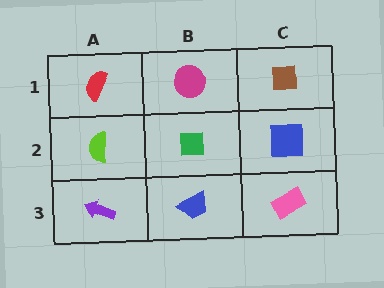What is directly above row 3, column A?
A lime semicircle.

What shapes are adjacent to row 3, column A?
A lime semicircle (row 2, column A), a blue trapezoid (row 3, column B).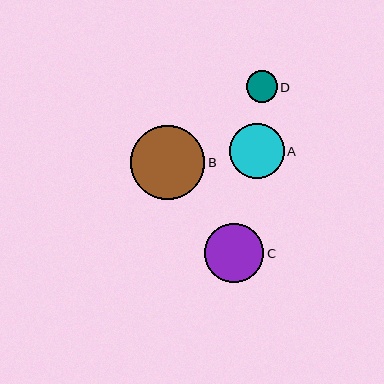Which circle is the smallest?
Circle D is the smallest with a size of approximately 31 pixels.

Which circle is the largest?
Circle B is the largest with a size of approximately 75 pixels.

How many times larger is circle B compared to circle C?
Circle B is approximately 1.3 times the size of circle C.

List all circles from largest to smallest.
From largest to smallest: B, C, A, D.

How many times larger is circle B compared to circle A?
Circle B is approximately 1.4 times the size of circle A.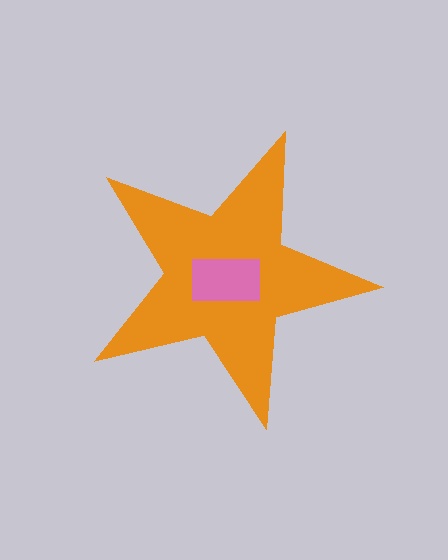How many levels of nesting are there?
2.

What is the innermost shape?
The pink rectangle.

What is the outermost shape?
The orange star.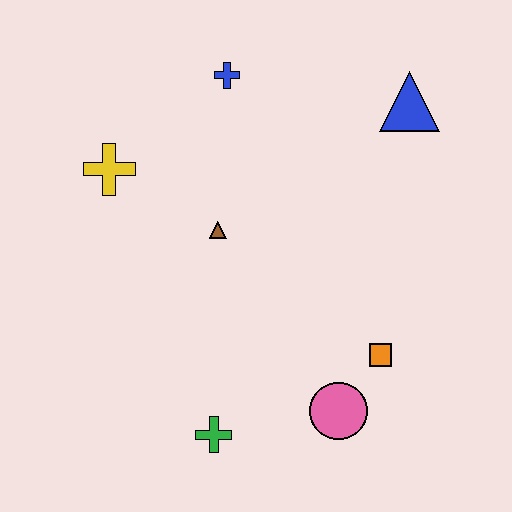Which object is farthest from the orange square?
The yellow cross is farthest from the orange square.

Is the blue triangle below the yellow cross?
No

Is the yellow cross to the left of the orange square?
Yes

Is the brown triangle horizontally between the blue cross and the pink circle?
No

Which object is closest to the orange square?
The pink circle is closest to the orange square.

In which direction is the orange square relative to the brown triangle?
The orange square is to the right of the brown triangle.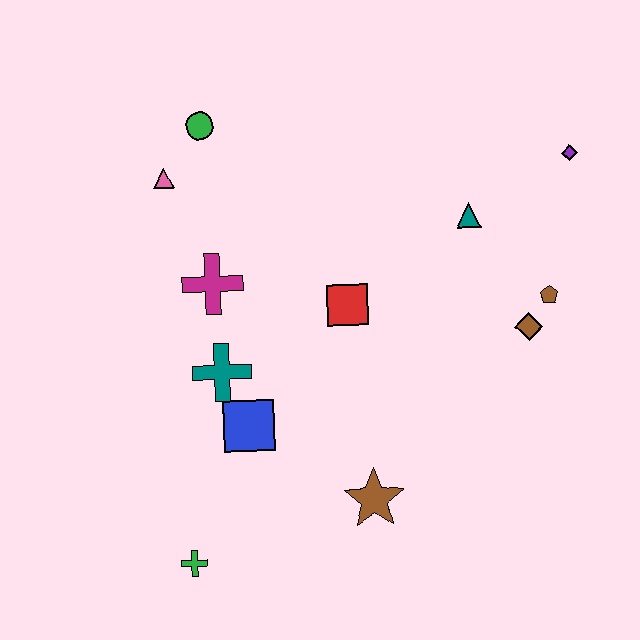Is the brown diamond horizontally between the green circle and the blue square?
No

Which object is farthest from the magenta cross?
The purple diamond is farthest from the magenta cross.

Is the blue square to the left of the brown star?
Yes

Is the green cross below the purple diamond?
Yes